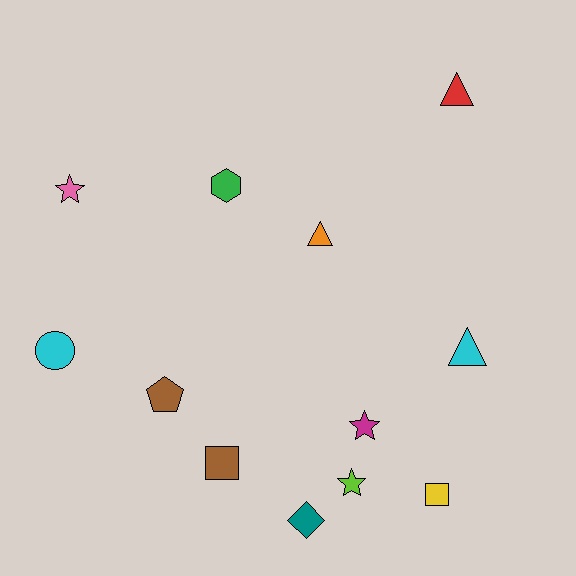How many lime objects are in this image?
There is 1 lime object.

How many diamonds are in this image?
There is 1 diamond.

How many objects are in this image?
There are 12 objects.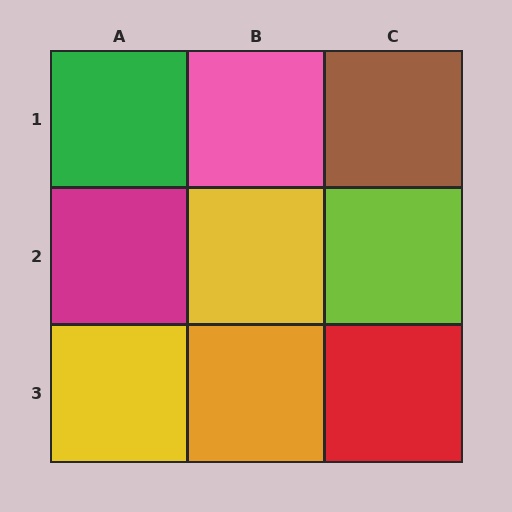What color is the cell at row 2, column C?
Lime.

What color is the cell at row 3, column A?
Yellow.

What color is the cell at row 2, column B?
Yellow.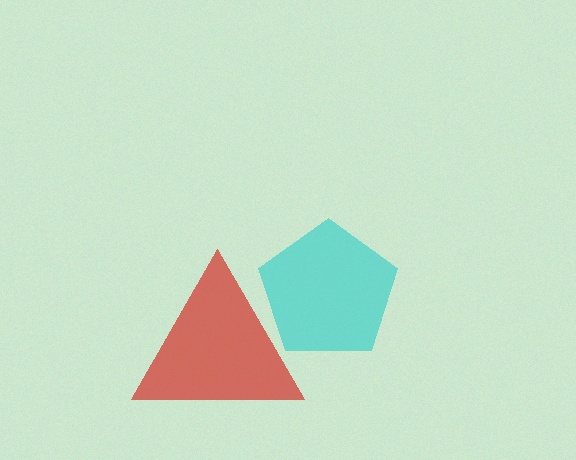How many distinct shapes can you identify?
There are 2 distinct shapes: a red triangle, a cyan pentagon.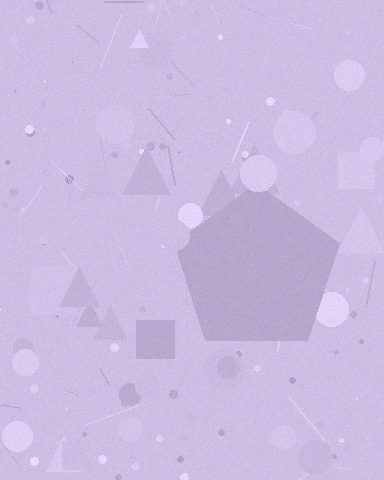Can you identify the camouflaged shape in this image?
The camouflaged shape is a pentagon.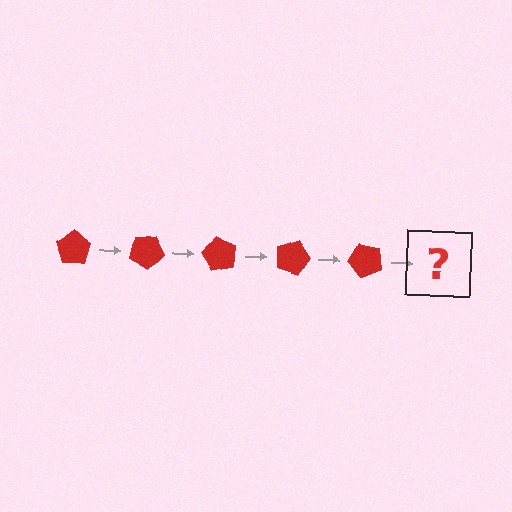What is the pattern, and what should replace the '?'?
The pattern is that the pentagon rotates 30 degrees each step. The '?' should be a red pentagon rotated 150 degrees.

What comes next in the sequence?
The next element should be a red pentagon rotated 150 degrees.